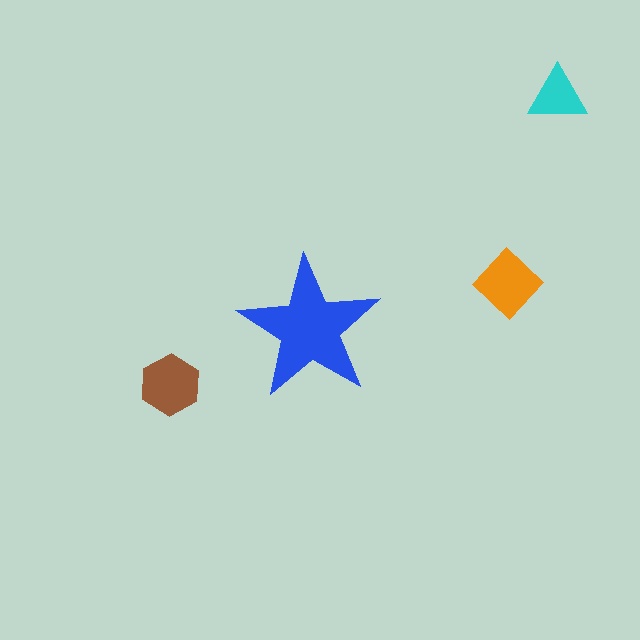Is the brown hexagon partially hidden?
No, the brown hexagon is fully visible.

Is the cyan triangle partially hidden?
No, the cyan triangle is fully visible.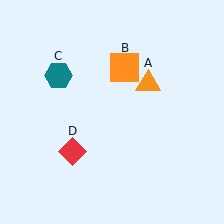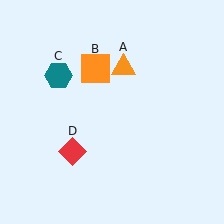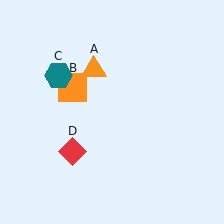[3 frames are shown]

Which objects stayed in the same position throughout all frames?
Teal hexagon (object C) and red diamond (object D) remained stationary.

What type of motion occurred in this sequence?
The orange triangle (object A), orange square (object B) rotated counterclockwise around the center of the scene.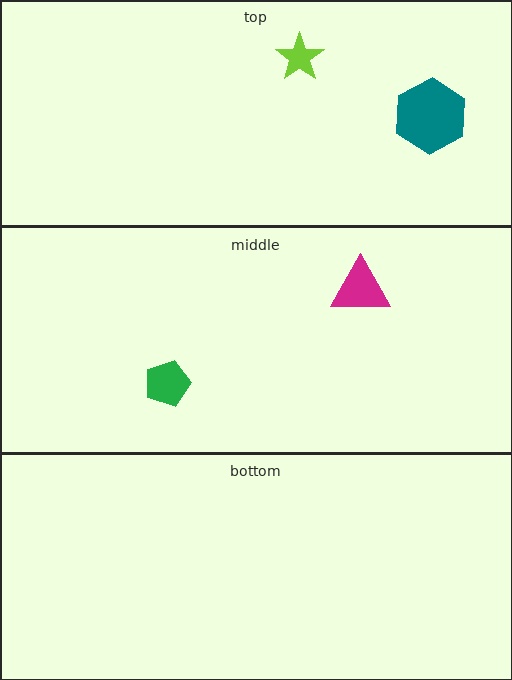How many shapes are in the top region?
2.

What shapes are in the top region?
The lime star, the teal hexagon.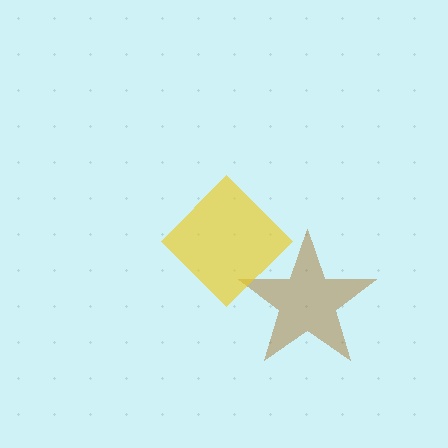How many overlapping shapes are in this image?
There are 2 overlapping shapes in the image.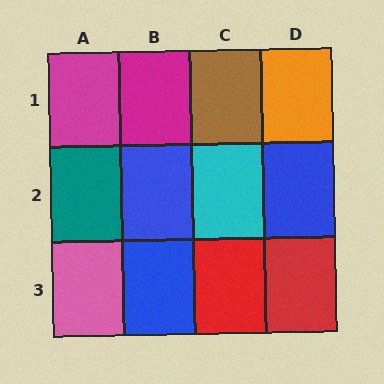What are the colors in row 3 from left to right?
Pink, blue, red, red.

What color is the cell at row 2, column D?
Blue.